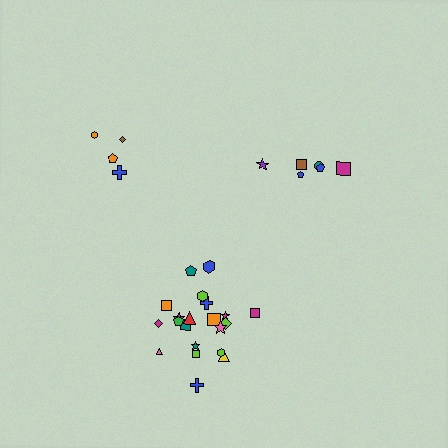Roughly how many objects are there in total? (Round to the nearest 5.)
Roughly 30 objects in total.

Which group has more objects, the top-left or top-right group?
The top-right group.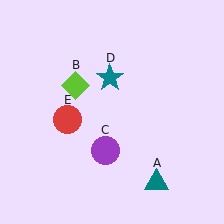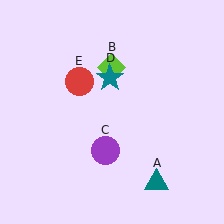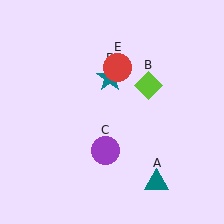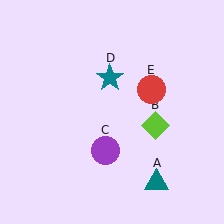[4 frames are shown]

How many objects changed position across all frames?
2 objects changed position: lime diamond (object B), red circle (object E).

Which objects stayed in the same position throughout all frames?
Teal triangle (object A) and purple circle (object C) and teal star (object D) remained stationary.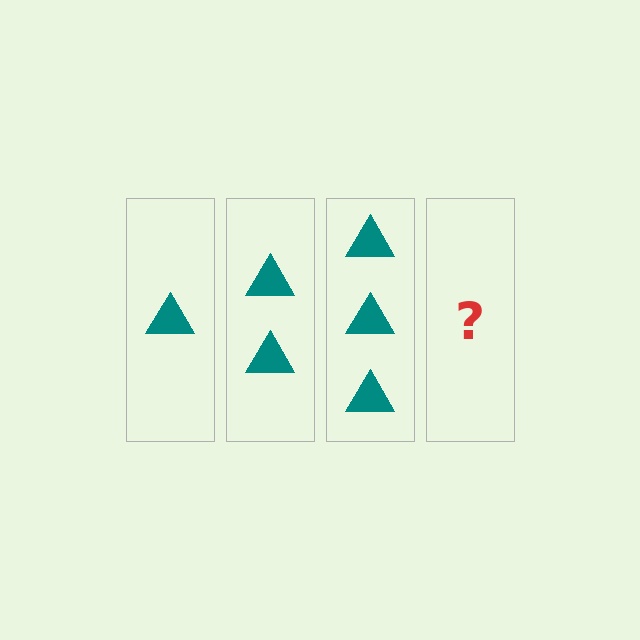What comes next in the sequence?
The next element should be 4 triangles.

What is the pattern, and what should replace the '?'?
The pattern is that each step adds one more triangle. The '?' should be 4 triangles.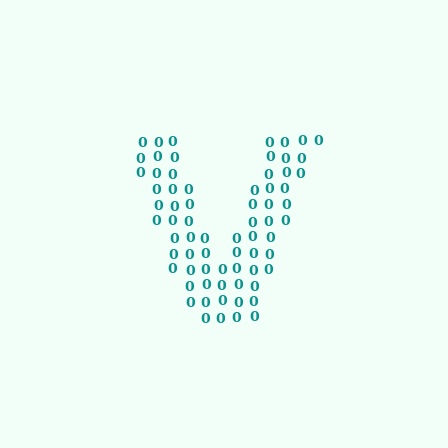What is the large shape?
The large shape is the letter V.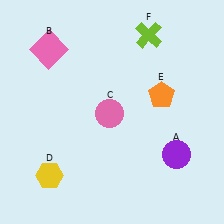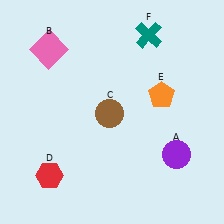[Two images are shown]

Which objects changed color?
C changed from pink to brown. D changed from yellow to red. F changed from lime to teal.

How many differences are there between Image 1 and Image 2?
There are 3 differences between the two images.